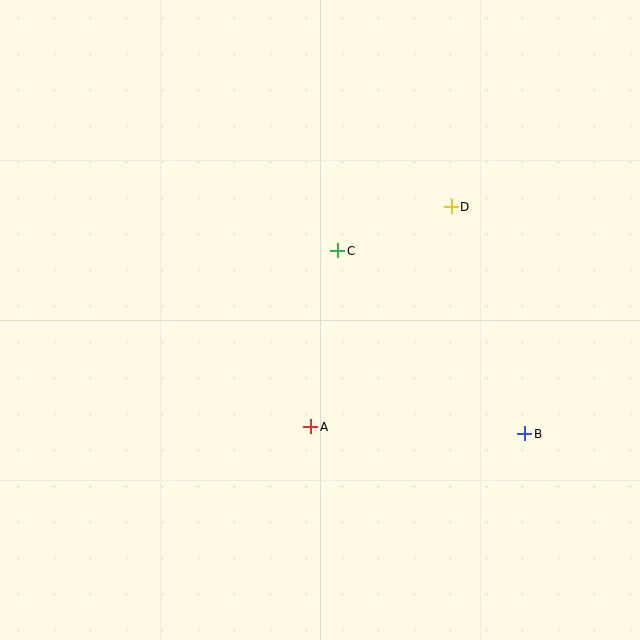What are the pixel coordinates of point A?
Point A is at (311, 427).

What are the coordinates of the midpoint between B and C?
The midpoint between B and C is at (431, 342).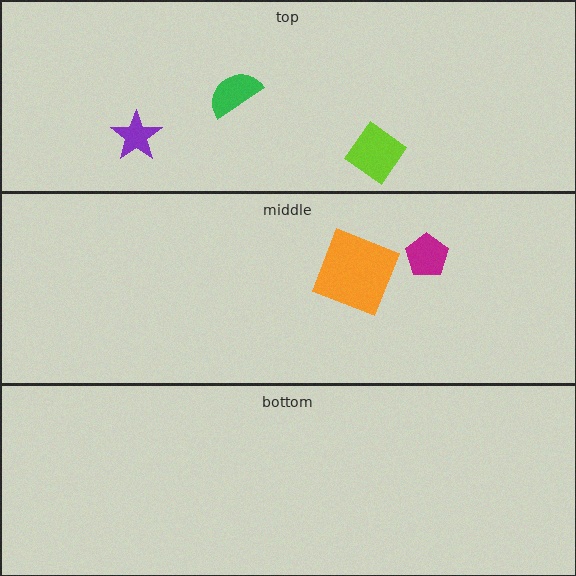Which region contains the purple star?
The top region.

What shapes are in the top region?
The lime diamond, the purple star, the green semicircle.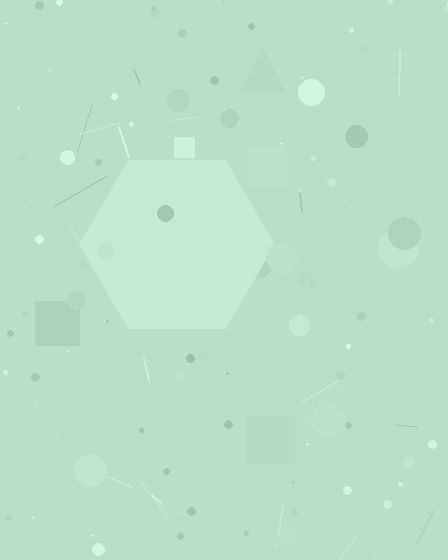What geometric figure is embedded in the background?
A hexagon is embedded in the background.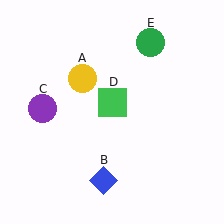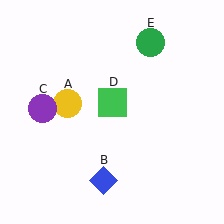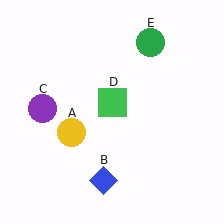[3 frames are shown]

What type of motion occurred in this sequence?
The yellow circle (object A) rotated counterclockwise around the center of the scene.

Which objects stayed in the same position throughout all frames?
Blue diamond (object B) and purple circle (object C) and green square (object D) and green circle (object E) remained stationary.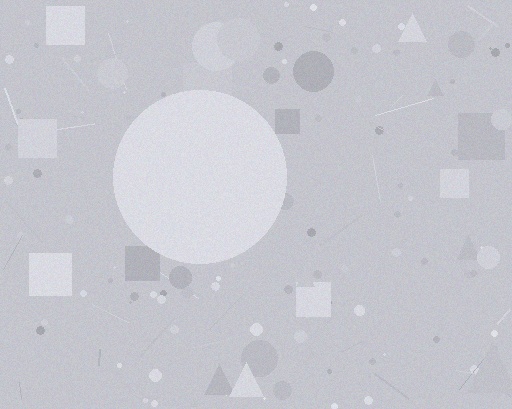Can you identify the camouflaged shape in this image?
The camouflaged shape is a circle.